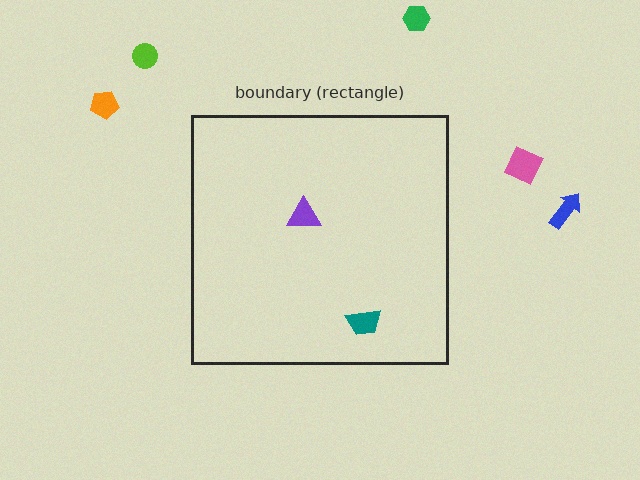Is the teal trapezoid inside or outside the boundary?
Inside.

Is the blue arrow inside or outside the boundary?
Outside.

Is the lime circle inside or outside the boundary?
Outside.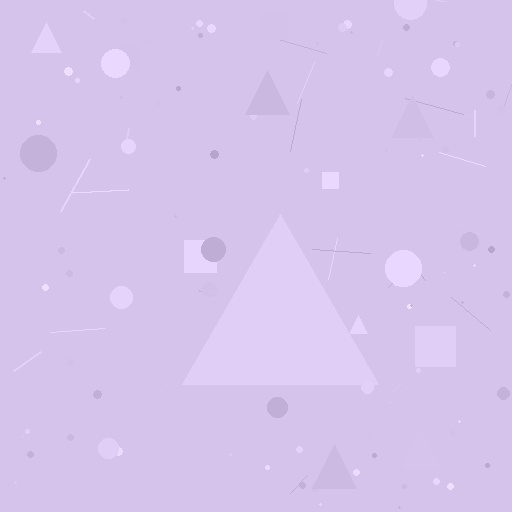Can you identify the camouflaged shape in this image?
The camouflaged shape is a triangle.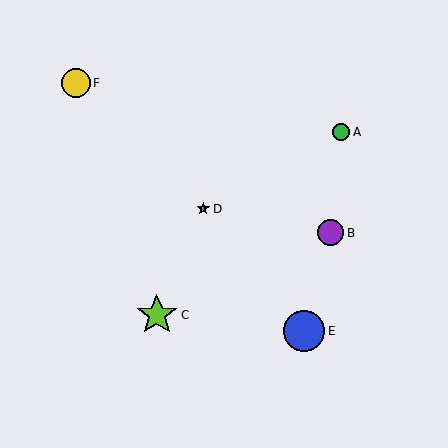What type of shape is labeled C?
Shape C is a lime star.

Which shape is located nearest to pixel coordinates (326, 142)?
The green circle (labeled A) at (341, 132) is nearest to that location.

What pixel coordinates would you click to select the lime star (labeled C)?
Click at (157, 315) to select the lime star C.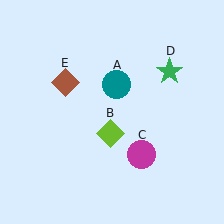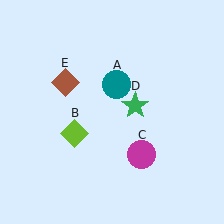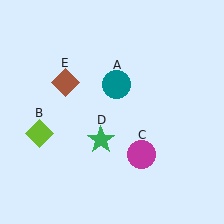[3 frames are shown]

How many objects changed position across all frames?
2 objects changed position: lime diamond (object B), green star (object D).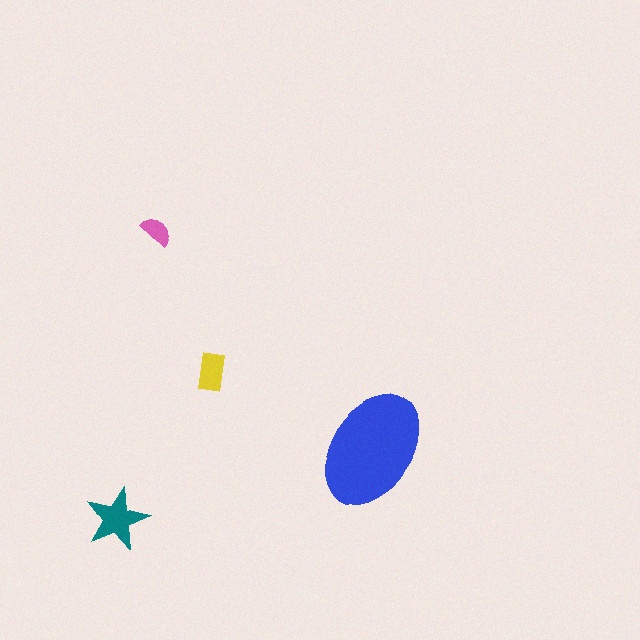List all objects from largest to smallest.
The blue ellipse, the teal star, the yellow rectangle, the pink semicircle.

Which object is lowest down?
The teal star is bottommost.